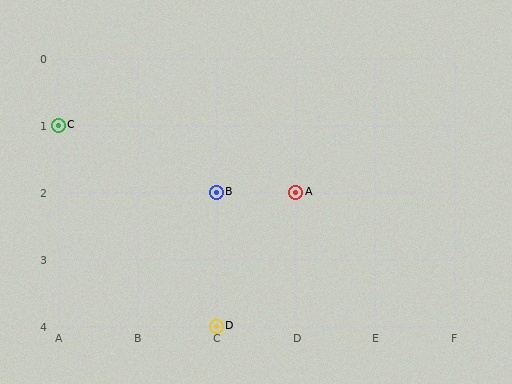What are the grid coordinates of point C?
Point C is at grid coordinates (A, 1).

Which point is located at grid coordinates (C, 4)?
Point D is at (C, 4).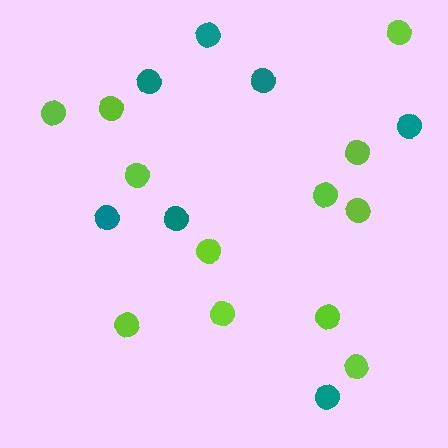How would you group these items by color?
There are 2 groups: one group of lime circles (12) and one group of teal circles (7).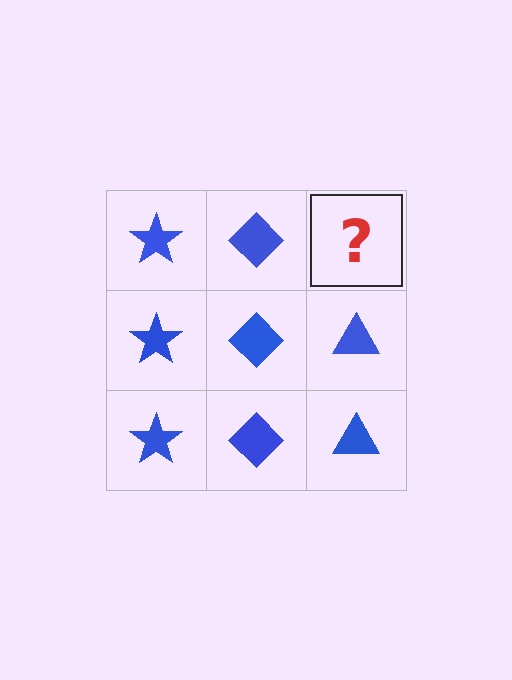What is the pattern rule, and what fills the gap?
The rule is that each column has a consistent shape. The gap should be filled with a blue triangle.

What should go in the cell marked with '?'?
The missing cell should contain a blue triangle.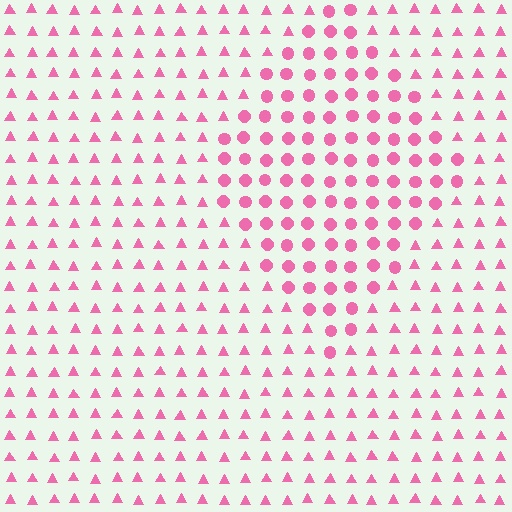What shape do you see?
I see a diamond.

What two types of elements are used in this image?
The image uses circles inside the diamond region and triangles outside it.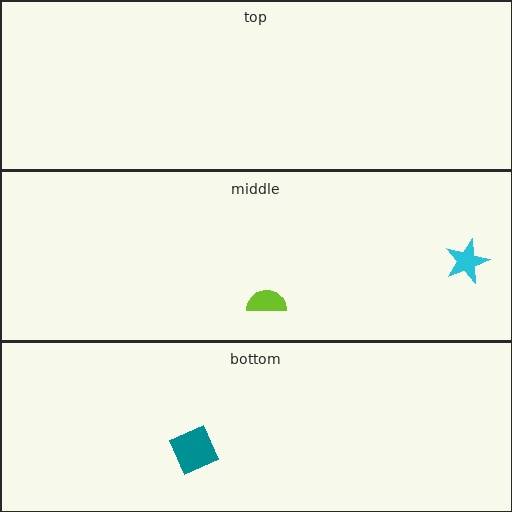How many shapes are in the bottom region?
1.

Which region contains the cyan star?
The middle region.